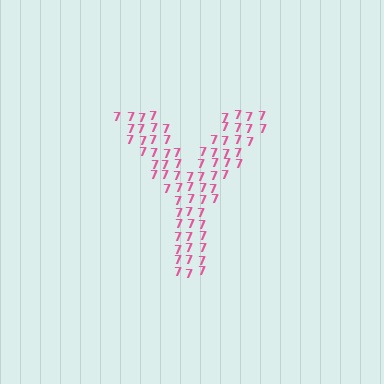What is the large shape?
The large shape is the letter Y.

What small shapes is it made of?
It is made of small digit 7's.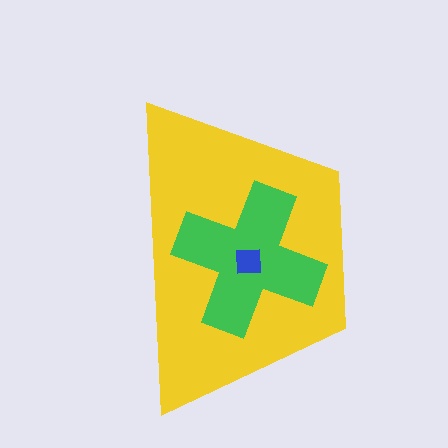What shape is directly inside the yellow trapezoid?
The green cross.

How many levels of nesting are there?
3.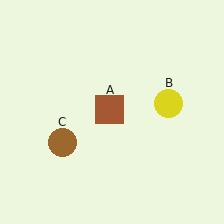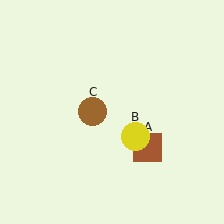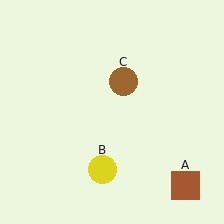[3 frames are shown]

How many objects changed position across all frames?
3 objects changed position: brown square (object A), yellow circle (object B), brown circle (object C).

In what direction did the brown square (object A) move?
The brown square (object A) moved down and to the right.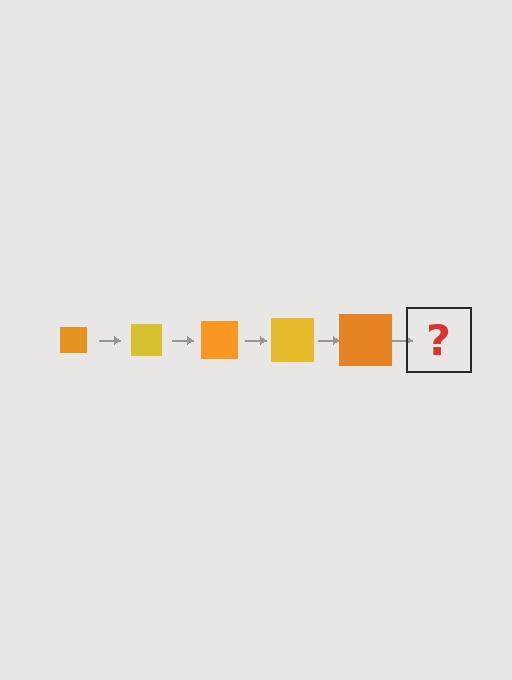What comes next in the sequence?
The next element should be a yellow square, larger than the previous one.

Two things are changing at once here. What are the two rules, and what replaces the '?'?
The two rules are that the square grows larger each step and the color cycles through orange and yellow. The '?' should be a yellow square, larger than the previous one.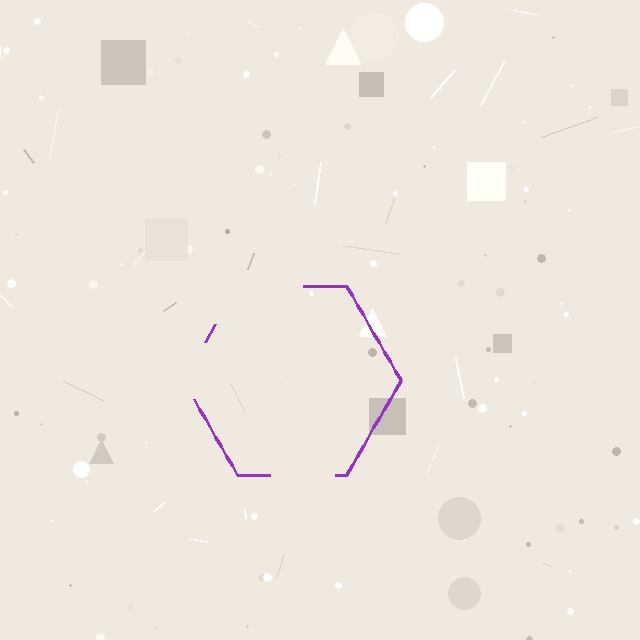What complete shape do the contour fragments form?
The contour fragments form a hexagon.